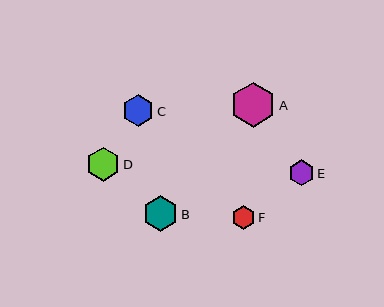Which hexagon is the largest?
Hexagon A is the largest with a size of approximately 45 pixels.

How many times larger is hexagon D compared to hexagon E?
Hexagon D is approximately 1.3 times the size of hexagon E.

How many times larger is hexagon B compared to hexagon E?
Hexagon B is approximately 1.4 times the size of hexagon E.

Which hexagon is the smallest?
Hexagon F is the smallest with a size of approximately 24 pixels.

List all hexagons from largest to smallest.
From largest to smallest: A, B, D, C, E, F.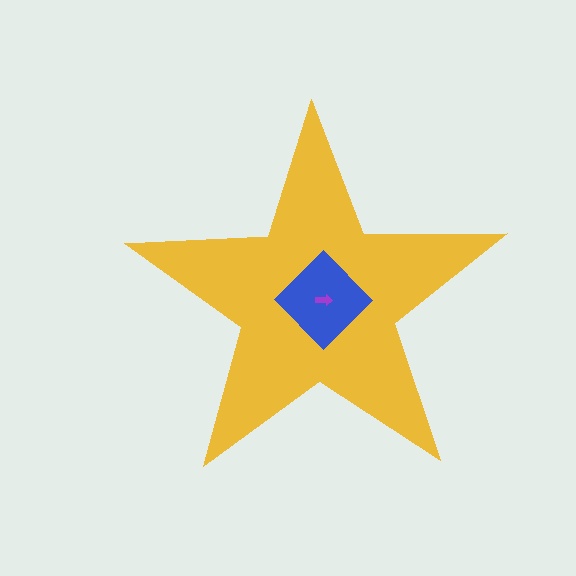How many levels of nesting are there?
3.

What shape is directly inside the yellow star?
The blue diamond.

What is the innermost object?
The purple arrow.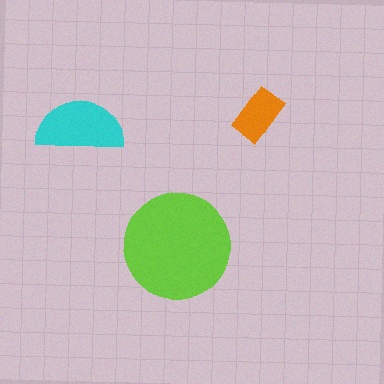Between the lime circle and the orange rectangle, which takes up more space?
The lime circle.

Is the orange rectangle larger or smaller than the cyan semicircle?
Smaller.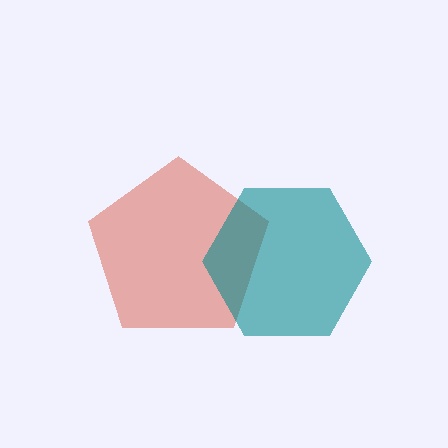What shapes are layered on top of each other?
The layered shapes are: a red pentagon, a teal hexagon.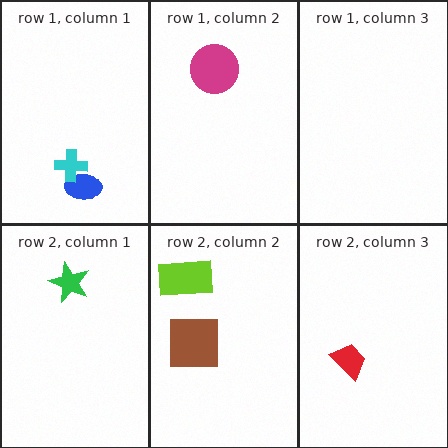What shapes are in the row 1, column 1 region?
The blue ellipse, the cyan cross.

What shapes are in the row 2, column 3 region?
The red trapezoid.